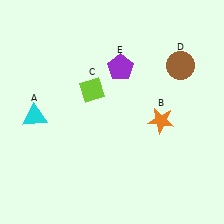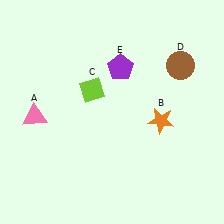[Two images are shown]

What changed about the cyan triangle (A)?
In Image 1, A is cyan. In Image 2, it changed to pink.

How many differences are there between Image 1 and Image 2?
There is 1 difference between the two images.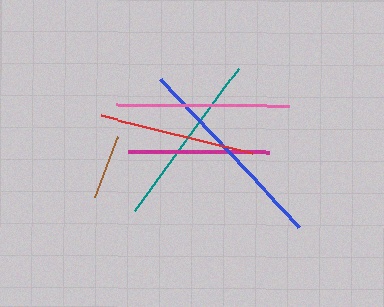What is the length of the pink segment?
The pink segment is approximately 173 pixels long.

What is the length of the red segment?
The red segment is approximately 156 pixels long.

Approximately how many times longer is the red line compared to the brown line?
The red line is approximately 2.4 times the length of the brown line.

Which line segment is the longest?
The blue line is the longest at approximately 202 pixels.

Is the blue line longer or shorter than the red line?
The blue line is longer than the red line.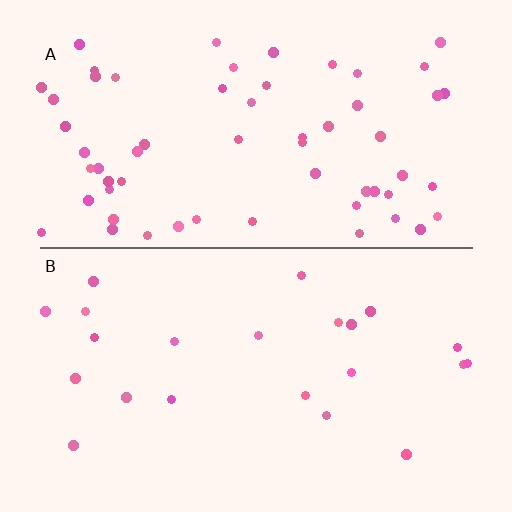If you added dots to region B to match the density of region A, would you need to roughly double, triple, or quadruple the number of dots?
Approximately triple.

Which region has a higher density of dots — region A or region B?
A (the top).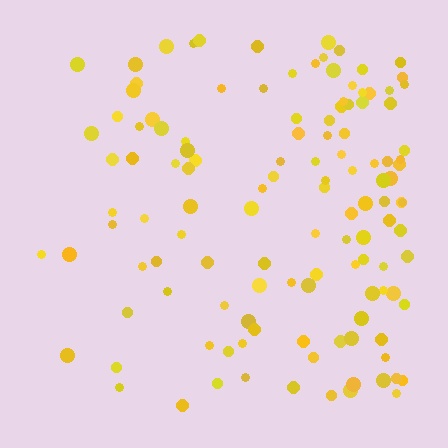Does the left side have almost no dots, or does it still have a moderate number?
Still a moderate number, just noticeably fewer than the right.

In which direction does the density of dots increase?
From left to right, with the right side densest.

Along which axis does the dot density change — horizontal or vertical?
Horizontal.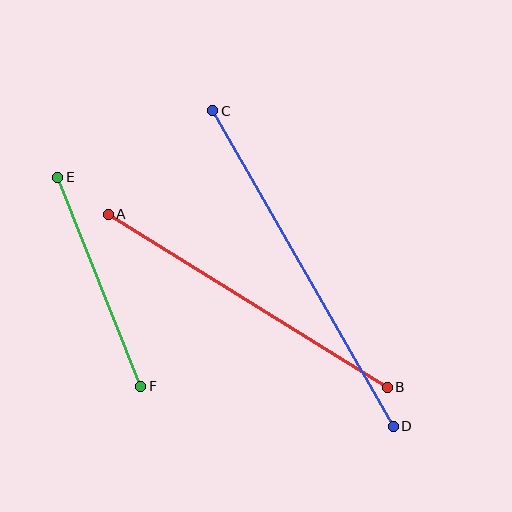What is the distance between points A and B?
The distance is approximately 328 pixels.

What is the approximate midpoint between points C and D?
The midpoint is at approximately (303, 269) pixels.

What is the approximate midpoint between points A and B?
The midpoint is at approximately (248, 301) pixels.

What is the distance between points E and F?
The distance is approximately 225 pixels.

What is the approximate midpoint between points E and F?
The midpoint is at approximately (99, 282) pixels.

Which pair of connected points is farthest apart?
Points C and D are farthest apart.